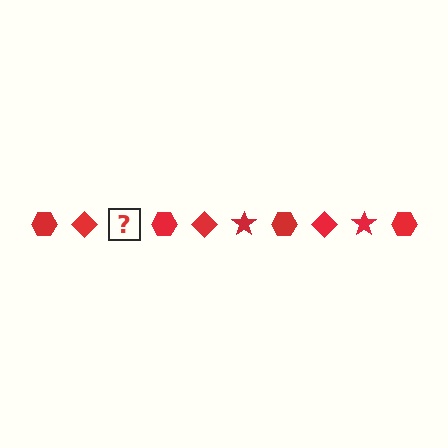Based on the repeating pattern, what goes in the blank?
The blank should be a red star.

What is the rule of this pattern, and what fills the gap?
The rule is that the pattern cycles through hexagon, diamond, star shapes in red. The gap should be filled with a red star.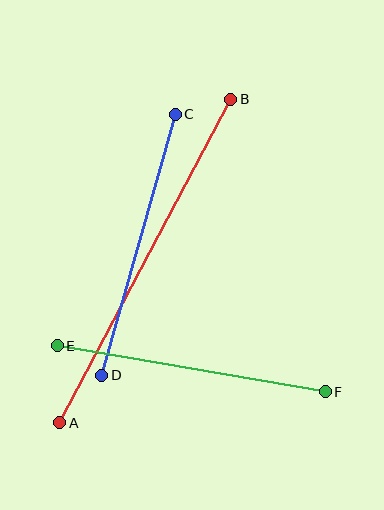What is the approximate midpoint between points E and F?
The midpoint is at approximately (191, 369) pixels.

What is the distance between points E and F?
The distance is approximately 272 pixels.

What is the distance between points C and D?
The distance is approximately 271 pixels.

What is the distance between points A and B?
The distance is approximately 366 pixels.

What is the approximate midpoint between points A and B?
The midpoint is at approximately (145, 261) pixels.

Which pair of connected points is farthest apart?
Points A and B are farthest apart.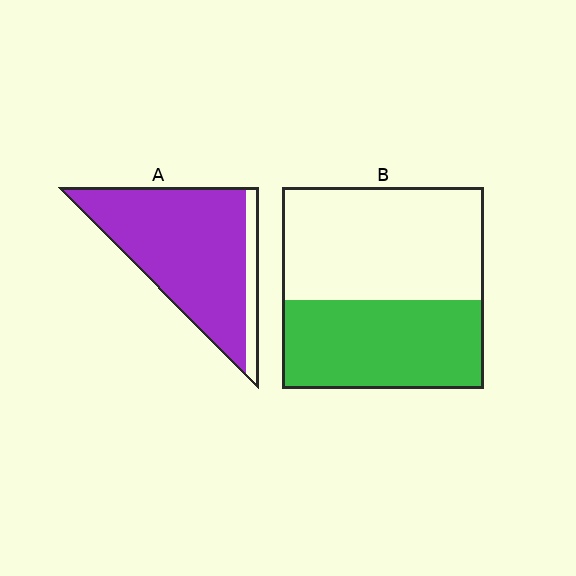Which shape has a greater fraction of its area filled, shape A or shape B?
Shape A.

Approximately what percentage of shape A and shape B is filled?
A is approximately 90% and B is approximately 45%.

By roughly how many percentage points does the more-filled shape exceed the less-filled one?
By roughly 45 percentage points (A over B).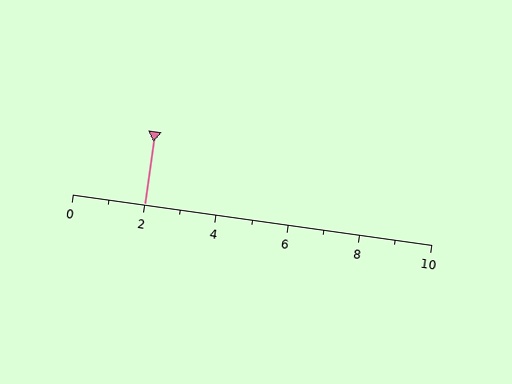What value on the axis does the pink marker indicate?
The marker indicates approximately 2.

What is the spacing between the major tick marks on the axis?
The major ticks are spaced 2 apart.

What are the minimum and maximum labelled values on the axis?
The axis runs from 0 to 10.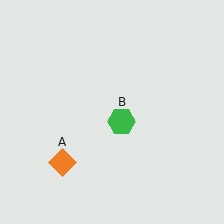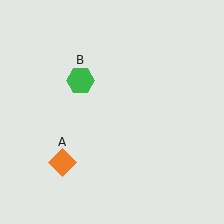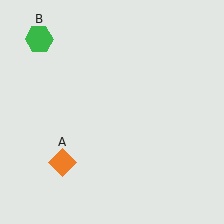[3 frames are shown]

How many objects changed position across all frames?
1 object changed position: green hexagon (object B).